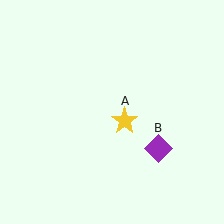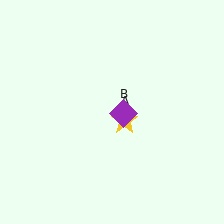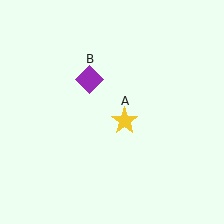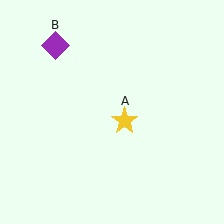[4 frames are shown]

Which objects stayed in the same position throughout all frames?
Yellow star (object A) remained stationary.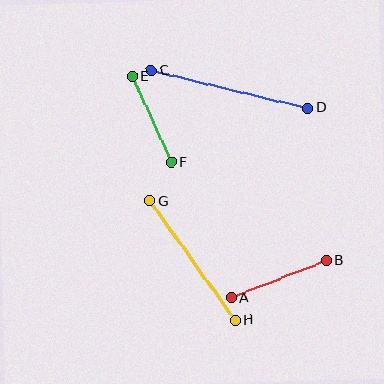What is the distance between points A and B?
The distance is approximately 102 pixels.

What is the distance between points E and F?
The distance is approximately 94 pixels.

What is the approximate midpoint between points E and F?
The midpoint is at approximately (152, 119) pixels.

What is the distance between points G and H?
The distance is approximately 146 pixels.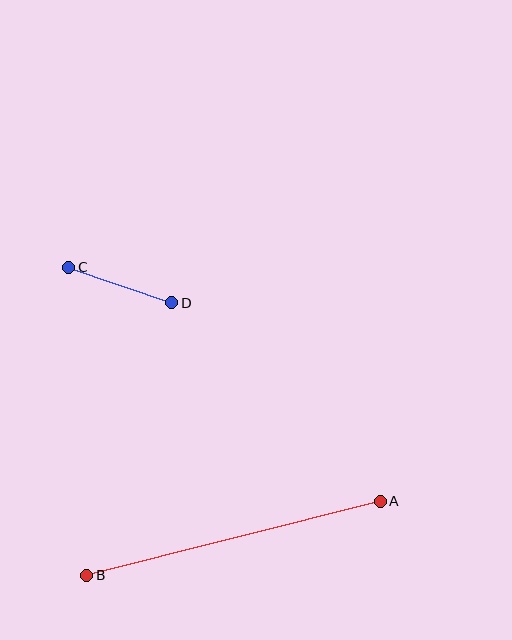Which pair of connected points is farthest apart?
Points A and B are farthest apart.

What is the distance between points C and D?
The distance is approximately 109 pixels.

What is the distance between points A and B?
The distance is approximately 303 pixels.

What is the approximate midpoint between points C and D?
The midpoint is at approximately (120, 285) pixels.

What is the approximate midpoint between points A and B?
The midpoint is at approximately (234, 538) pixels.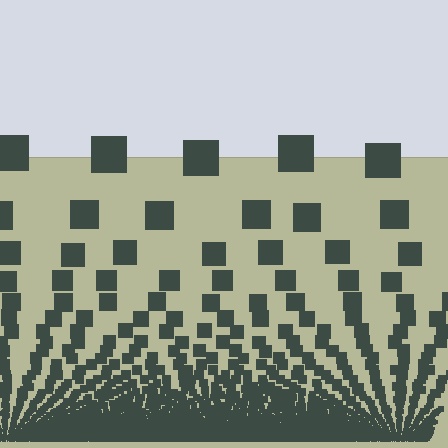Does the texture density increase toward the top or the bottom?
Density increases toward the bottom.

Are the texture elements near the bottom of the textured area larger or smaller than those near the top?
Smaller. The gradient is inverted — elements near the bottom are smaller and denser.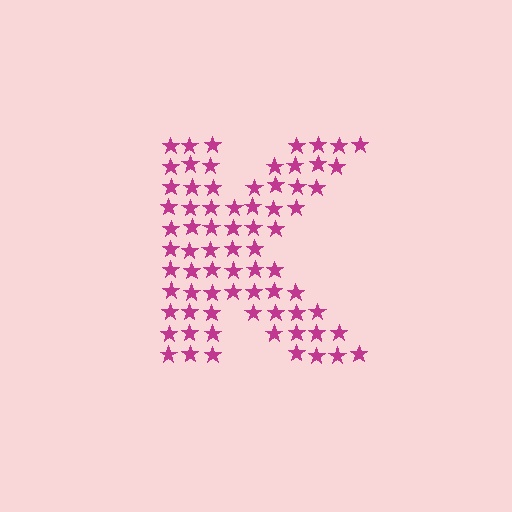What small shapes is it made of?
It is made of small stars.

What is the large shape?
The large shape is the letter K.